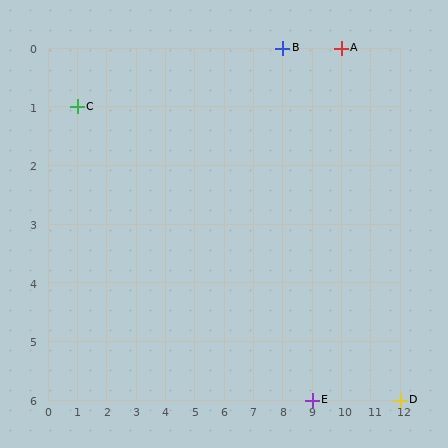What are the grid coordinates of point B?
Point B is at grid coordinates (8, 0).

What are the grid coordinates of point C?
Point C is at grid coordinates (1, 1).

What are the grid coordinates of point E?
Point E is at grid coordinates (9, 6).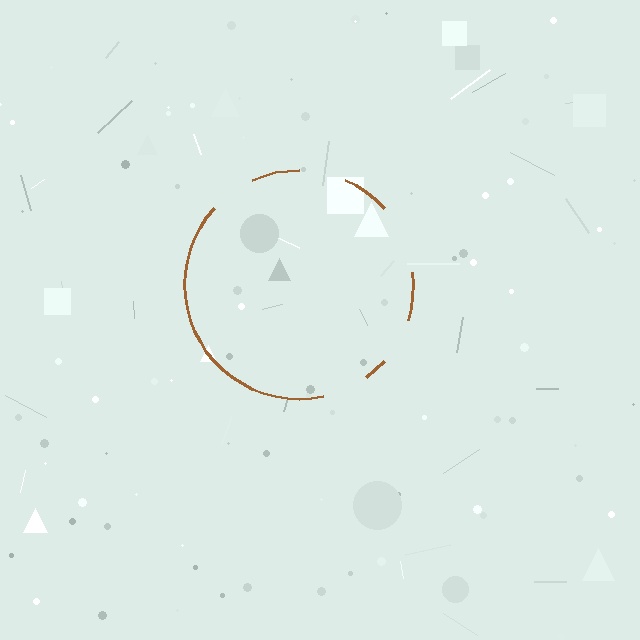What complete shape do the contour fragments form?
The contour fragments form a circle.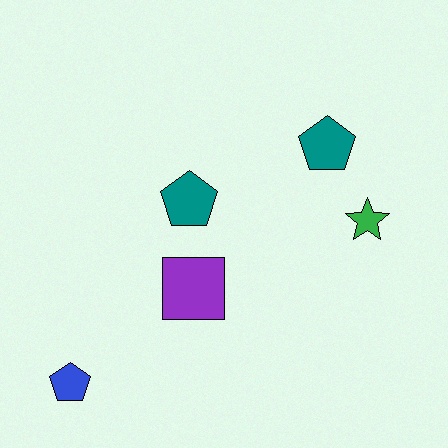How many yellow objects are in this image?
There are no yellow objects.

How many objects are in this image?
There are 5 objects.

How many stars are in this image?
There is 1 star.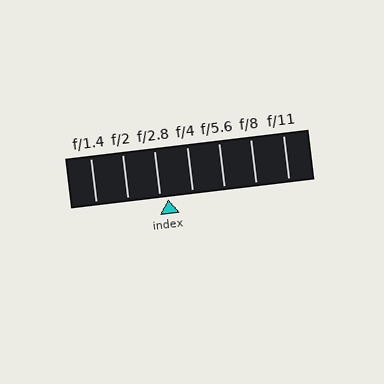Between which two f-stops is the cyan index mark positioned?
The index mark is between f/2.8 and f/4.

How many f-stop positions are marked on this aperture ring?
There are 7 f-stop positions marked.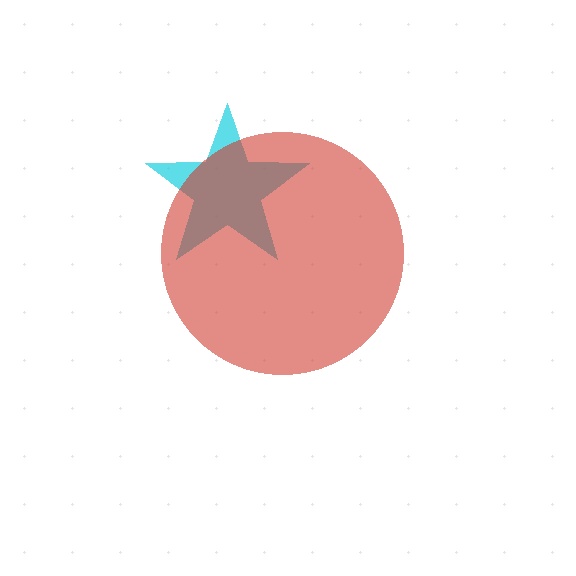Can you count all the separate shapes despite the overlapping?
Yes, there are 2 separate shapes.